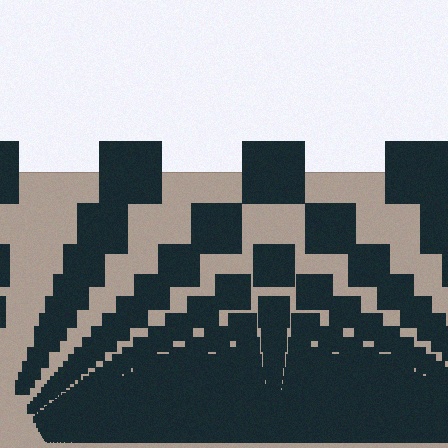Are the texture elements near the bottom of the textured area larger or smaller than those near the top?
Smaller. The gradient is inverted — elements near the bottom are smaller and denser.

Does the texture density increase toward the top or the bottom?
Density increases toward the bottom.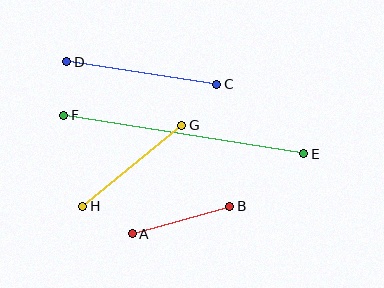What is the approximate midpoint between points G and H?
The midpoint is at approximately (132, 166) pixels.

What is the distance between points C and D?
The distance is approximately 152 pixels.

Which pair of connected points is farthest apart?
Points E and F are farthest apart.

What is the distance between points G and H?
The distance is approximately 128 pixels.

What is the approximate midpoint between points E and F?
The midpoint is at approximately (184, 135) pixels.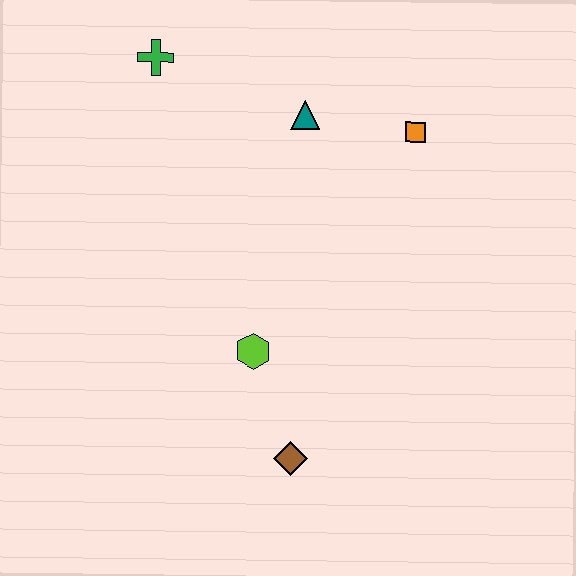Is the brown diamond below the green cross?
Yes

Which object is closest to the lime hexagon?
The brown diamond is closest to the lime hexagon.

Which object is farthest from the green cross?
The brown diamond is farthest from the green cross.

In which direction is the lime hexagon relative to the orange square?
The lime hexagon is below the orange square.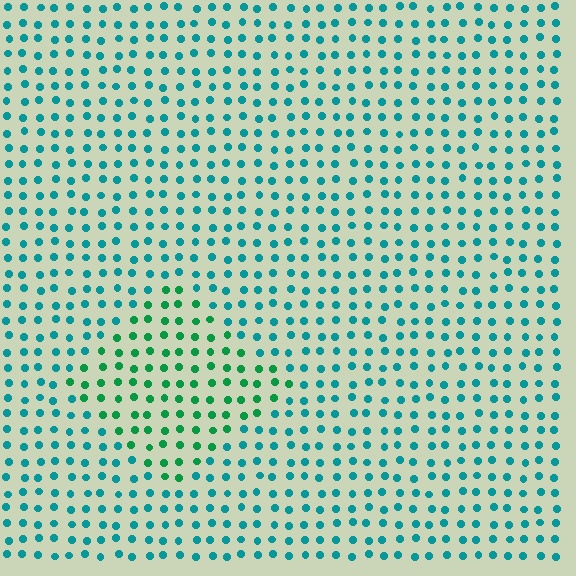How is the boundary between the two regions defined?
The boundary is defined purely by a slight shift in hue (about 36 degrees). Spacing, size, and orientation are identical on both sides.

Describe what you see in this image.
The image is filled with small teal elements in a uniform arrangement. A diamond-shaped region is visible where the elements are tinted to a slightly different hue, forming a subtle color boundary.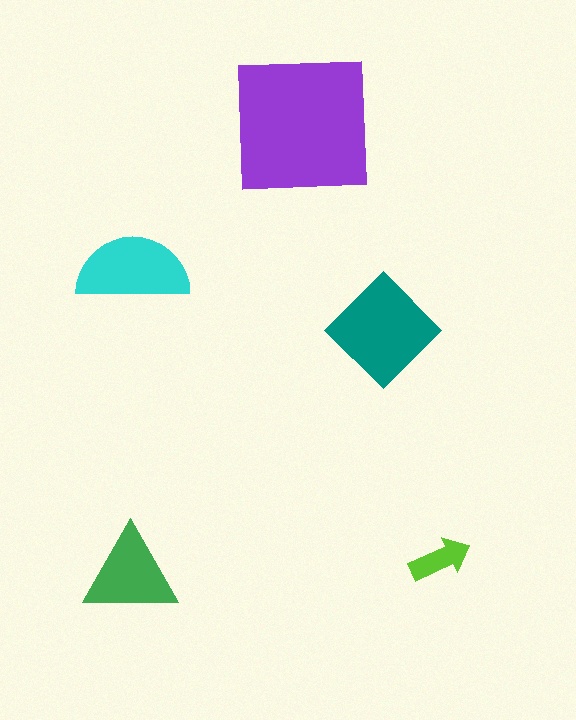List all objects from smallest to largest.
The lime arrow, the green triangle, the cyan semicircle, the teal diamond, the purple square.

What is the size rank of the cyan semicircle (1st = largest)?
3rd.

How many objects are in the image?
There are 5 objects in the image.